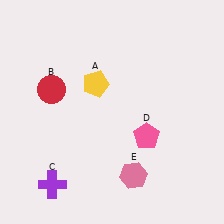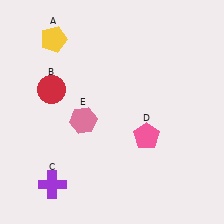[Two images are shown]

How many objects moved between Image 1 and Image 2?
2 objects moved between the two images.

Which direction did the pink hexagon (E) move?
The pink hexagon (E) moved up.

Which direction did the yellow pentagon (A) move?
The yellow pentagon (A) moved up.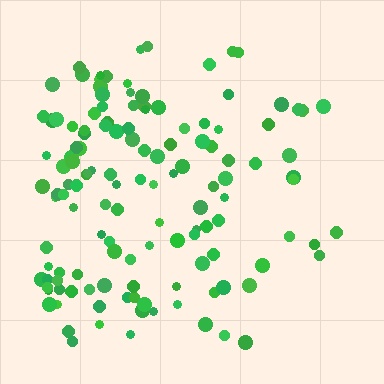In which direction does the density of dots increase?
From right to left, with the left side densest.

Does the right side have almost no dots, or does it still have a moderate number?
Still a moderate number, just noticeably fewer than the left.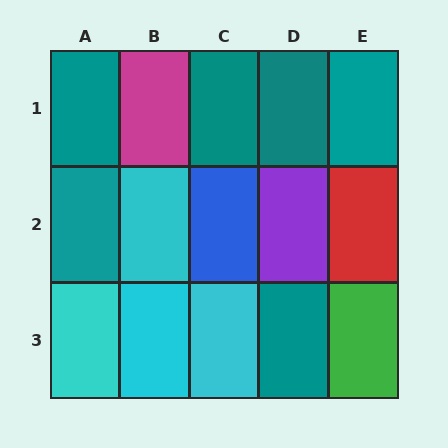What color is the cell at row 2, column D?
Purple.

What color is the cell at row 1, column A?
Teal.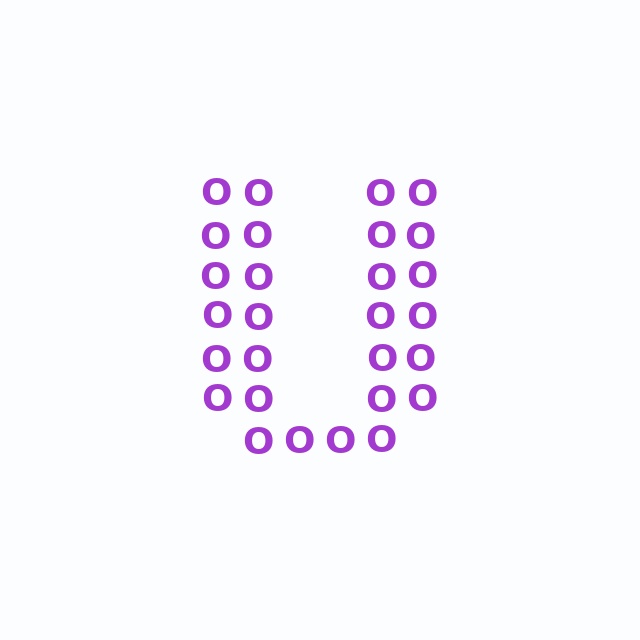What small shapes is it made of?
It is made of small letter O's.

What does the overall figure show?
The overall figure shows the letter U.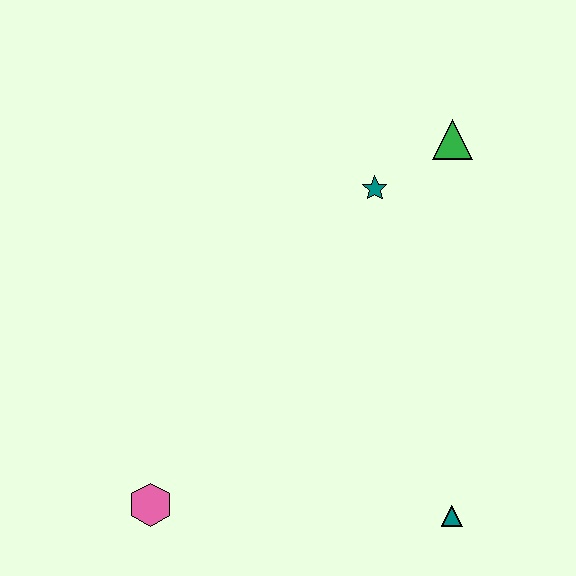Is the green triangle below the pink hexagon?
No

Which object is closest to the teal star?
The green triangle is closest to the teal star.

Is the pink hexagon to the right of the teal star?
No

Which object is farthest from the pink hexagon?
The green triangle is farthest from the pink hexagon.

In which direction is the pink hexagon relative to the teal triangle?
The pink hexagon is to the left of the teal triangle.